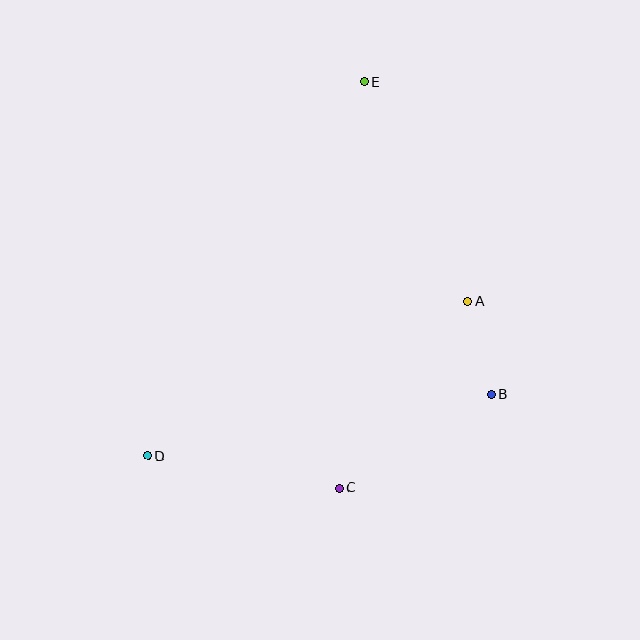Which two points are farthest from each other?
Points D and E are farthest from each other.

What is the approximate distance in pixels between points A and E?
The distance between A and E is approximately 243 pixels.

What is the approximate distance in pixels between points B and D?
The distance between B and D is approximately 349 pixels.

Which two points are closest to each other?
Points A and B are closest to each other.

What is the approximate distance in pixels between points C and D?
The distance between C and D is approximately 194 pixels.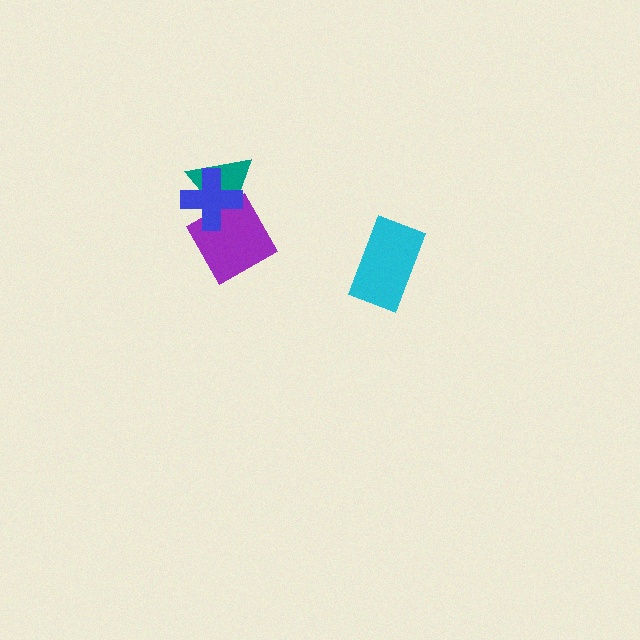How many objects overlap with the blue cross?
2 objects overlap with the blue cross.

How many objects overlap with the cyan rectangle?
0 objects overlap with the cyan rectangle.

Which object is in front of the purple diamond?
The blue cross is in front of the purple diamond.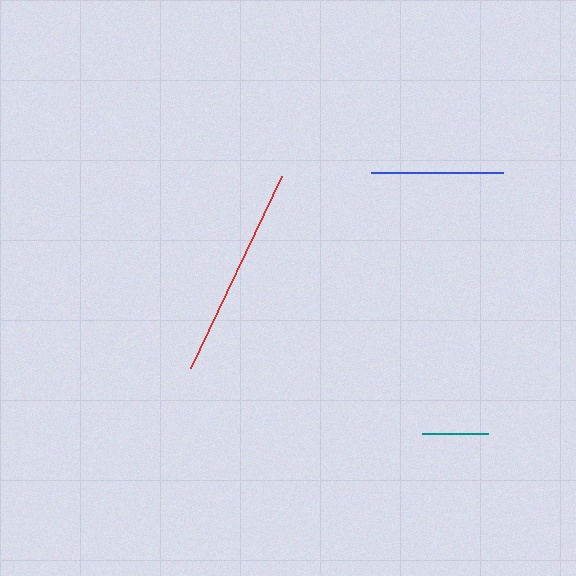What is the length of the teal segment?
The teal segment is approximately 65 pixels long.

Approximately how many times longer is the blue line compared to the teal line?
The blue line is approximately 2.0 times the length of the teal line.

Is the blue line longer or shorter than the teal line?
The blue line is longer than the teal line.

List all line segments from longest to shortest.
From longest to shortest: red, blue, teal.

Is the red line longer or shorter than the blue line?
The red line is longer than the blue line.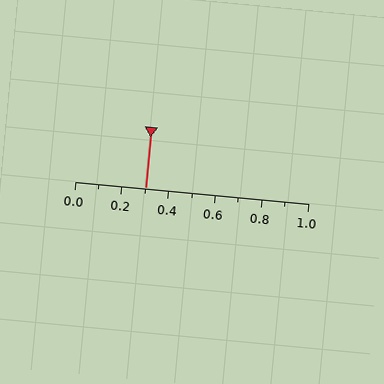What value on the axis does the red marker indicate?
The marker indicates approximately 0.3.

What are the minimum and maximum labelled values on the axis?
The axis runs from 0.0 to 1.0.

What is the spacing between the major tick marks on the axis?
The major ticks are spaced 0.2 apart.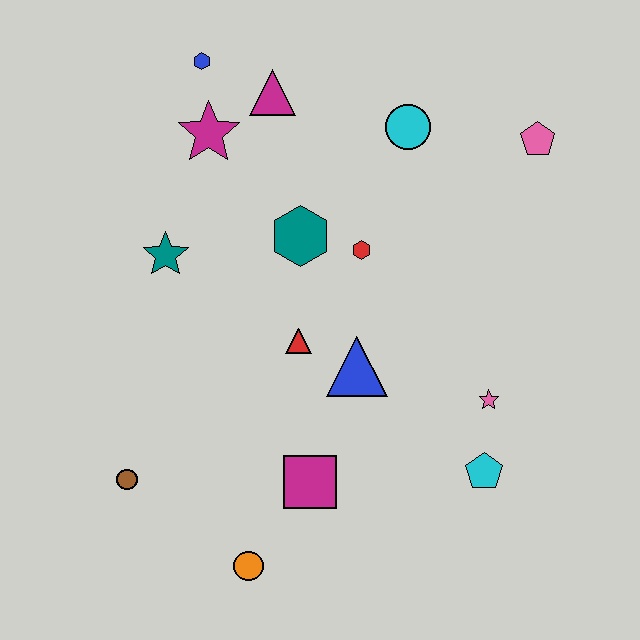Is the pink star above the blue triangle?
No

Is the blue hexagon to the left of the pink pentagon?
Yes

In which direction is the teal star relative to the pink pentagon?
The teal star is to the left of the pink pentagon.